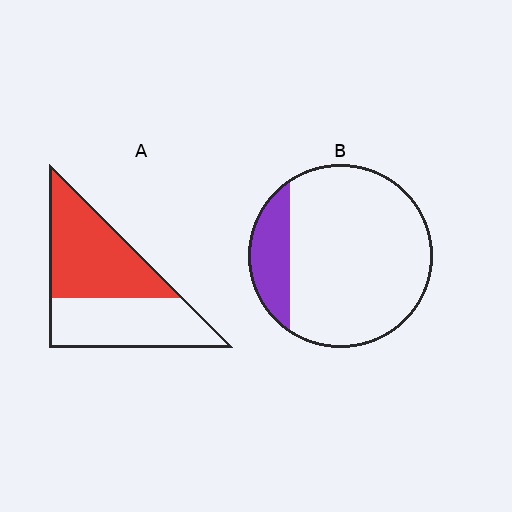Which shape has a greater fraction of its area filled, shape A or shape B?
Shape A.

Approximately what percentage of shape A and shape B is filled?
A is approximately 55% and B is approximately 15%.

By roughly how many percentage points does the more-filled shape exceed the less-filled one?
By roughly 35 percentage points (A over B).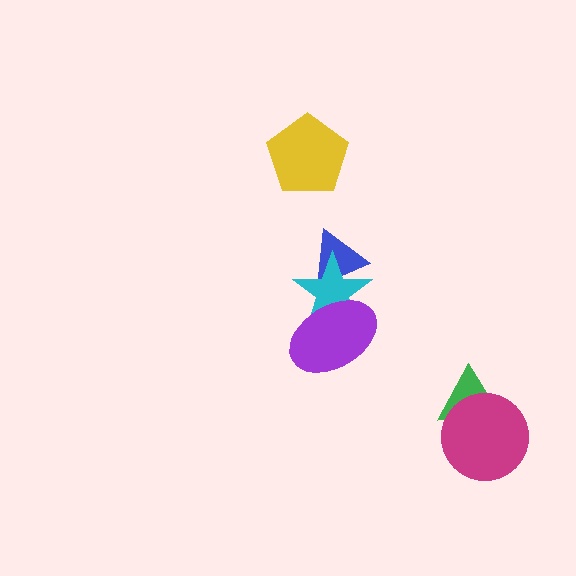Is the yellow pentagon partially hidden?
No, no other shape covers it.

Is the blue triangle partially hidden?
Yes, it is partially covered by another shape.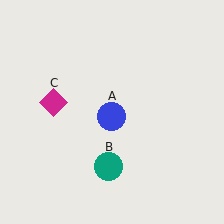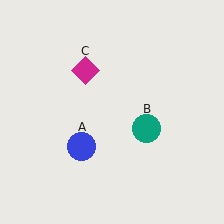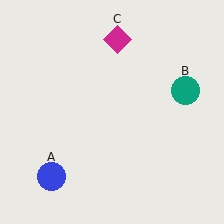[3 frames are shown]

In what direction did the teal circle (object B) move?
The teal circle (object B) moved up and to the right.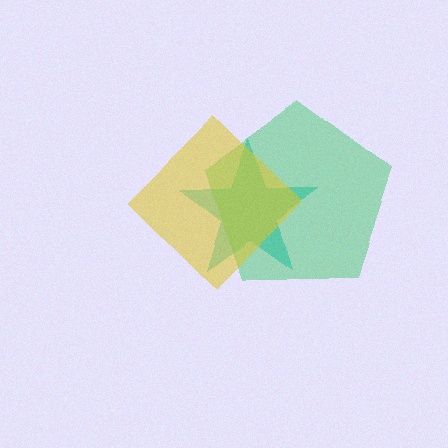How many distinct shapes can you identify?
There are 3 distinct shapes: a cyan star, a green pentagon, a yellow diamond.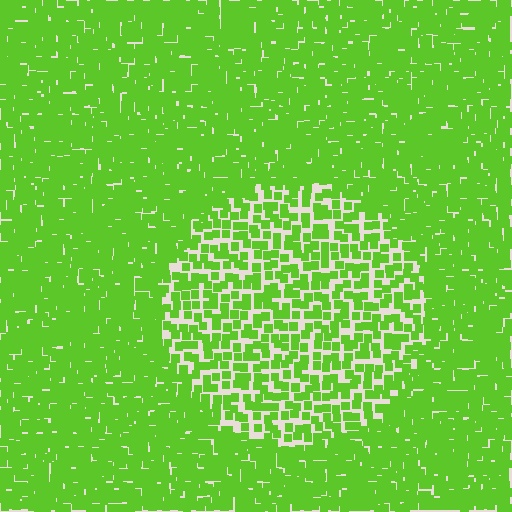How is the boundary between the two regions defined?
The boundary is defined by a change in element density (approximately 2.0x ratio). All elements are the same color, size, and shape.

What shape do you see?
I see a circle.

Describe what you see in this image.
The image contains small lime elements arranged at two different densities. A circle-shaped region is visible where the elements are less densely packed than the surrounding area.